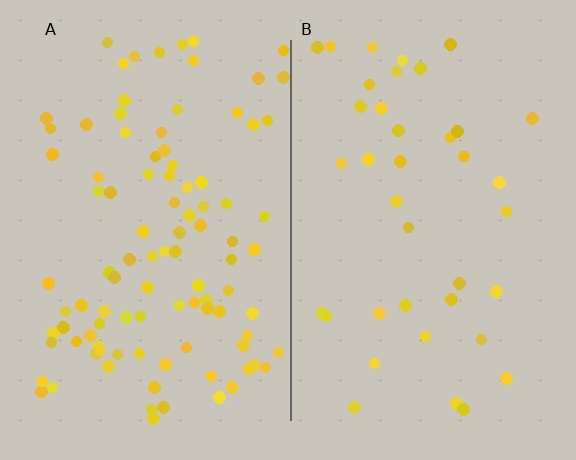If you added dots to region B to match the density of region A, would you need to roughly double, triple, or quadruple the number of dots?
Approximately double.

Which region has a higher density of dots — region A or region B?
A (the left).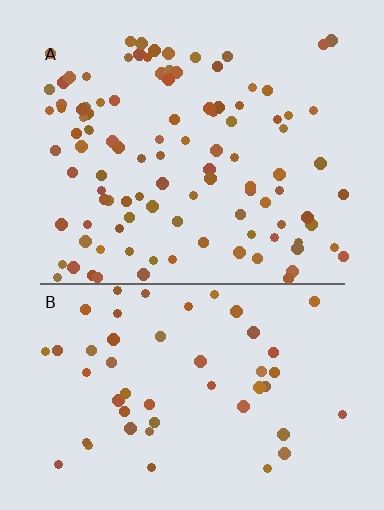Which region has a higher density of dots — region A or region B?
A (the top).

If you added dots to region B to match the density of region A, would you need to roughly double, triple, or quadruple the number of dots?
Approximately double.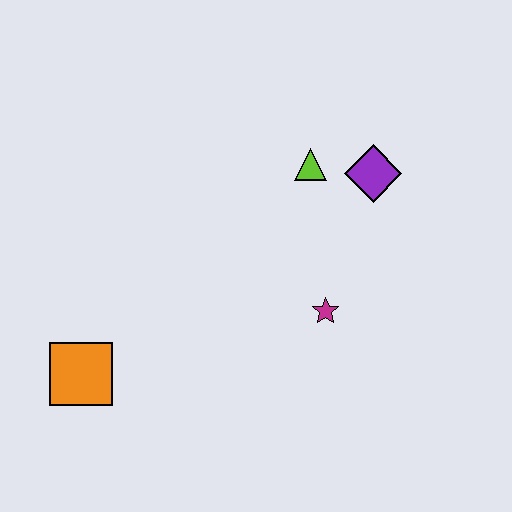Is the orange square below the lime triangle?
Yes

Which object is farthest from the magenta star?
The orange square is farthest from the magenta star.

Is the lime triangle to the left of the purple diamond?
Yes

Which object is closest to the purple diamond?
The lime triangle is closest to the purple diamond.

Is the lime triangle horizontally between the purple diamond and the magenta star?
No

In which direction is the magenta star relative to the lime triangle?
The magenta star is below the lime triangle.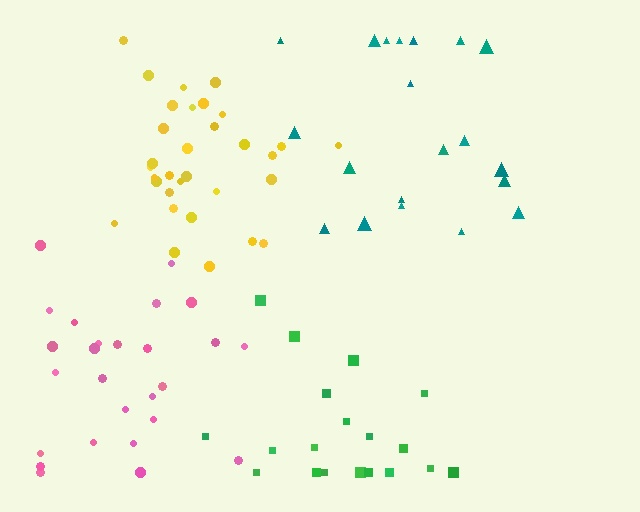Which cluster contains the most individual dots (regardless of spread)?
Yellow (32).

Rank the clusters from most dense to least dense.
yellow, pink, teal, green.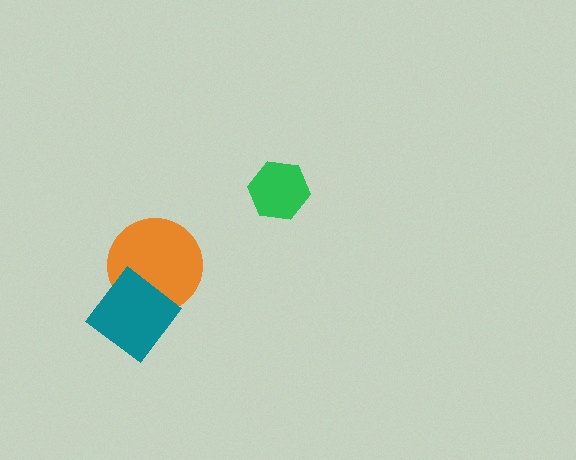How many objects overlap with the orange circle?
1 object overlaps with the orange circle.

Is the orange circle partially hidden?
Yes, it is partially covered by another shape.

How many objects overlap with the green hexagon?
0 objects overlap with the green hexagon.